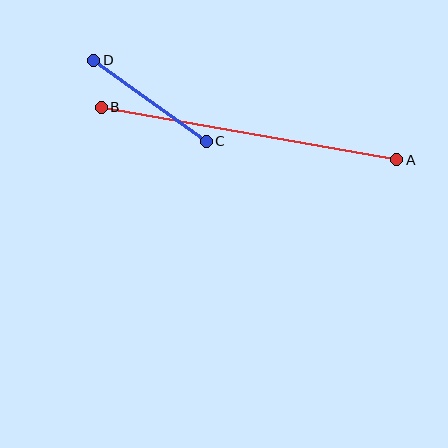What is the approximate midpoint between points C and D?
The midpoint is at approximately (150, 101) pixels.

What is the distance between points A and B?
The distance is approximately 300 pixels.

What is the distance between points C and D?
The distance is approximately 139 pixels.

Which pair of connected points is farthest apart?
Points A and B are farthest apart.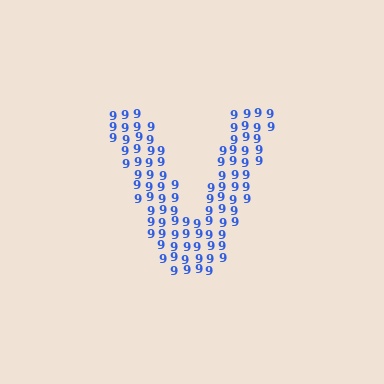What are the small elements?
The small elements are digit 9's.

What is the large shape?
The large shape is the letter V.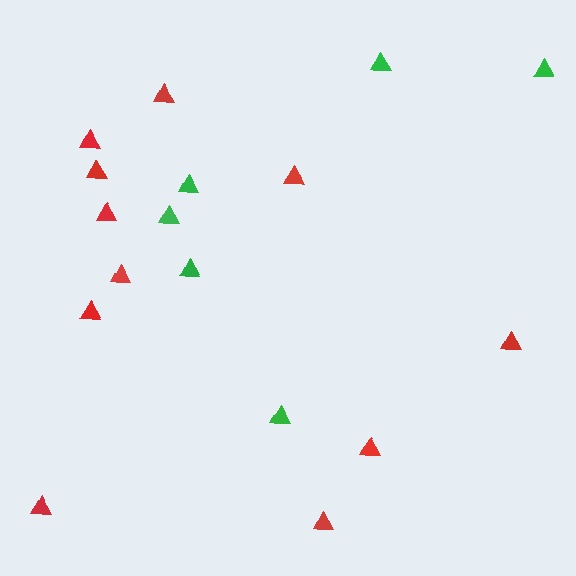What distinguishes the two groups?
There are 2 groups: one group of green triangles (6) and one group of red triangles (11).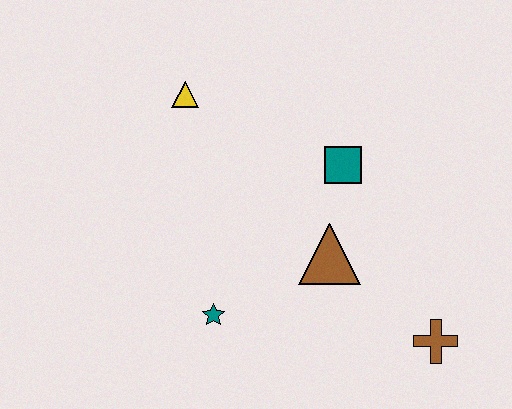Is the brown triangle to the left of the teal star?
No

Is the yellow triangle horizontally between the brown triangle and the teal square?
No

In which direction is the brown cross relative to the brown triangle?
The brown cross is to the right of the brown triangle.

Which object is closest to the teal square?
The brown triangle is closest to the teal square.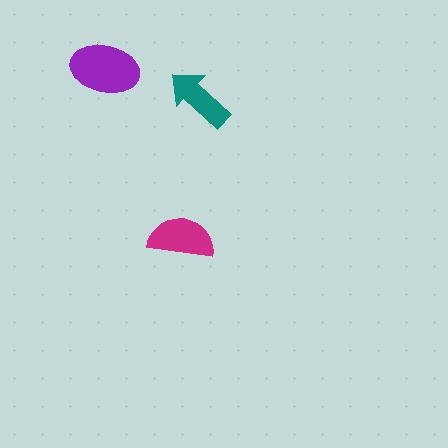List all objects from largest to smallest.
The purple ellipse, the magenta semicircle, the teal arrow.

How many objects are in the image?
There are 3 objects in the image.